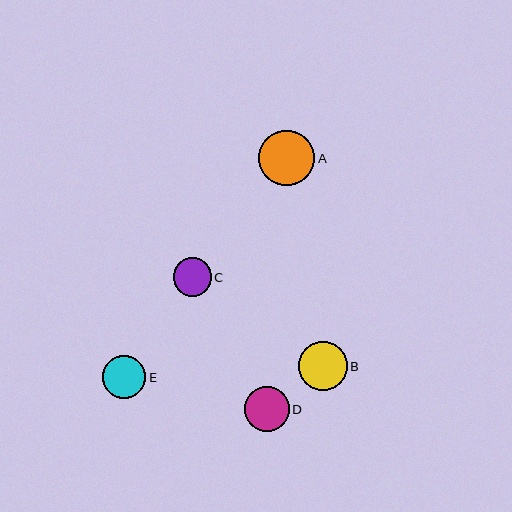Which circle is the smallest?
Circle C is the smallest with a size of approximately 38 pixels.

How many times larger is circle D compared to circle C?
Circle D is approximately 1.2 times the size of circle C.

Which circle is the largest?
Circle A is the largest with a size of approximately 56 pixels.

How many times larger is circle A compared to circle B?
Circle A is approximately 1.1 times the size of circle B.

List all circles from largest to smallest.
From largest to smallest: A, B, D, E, C.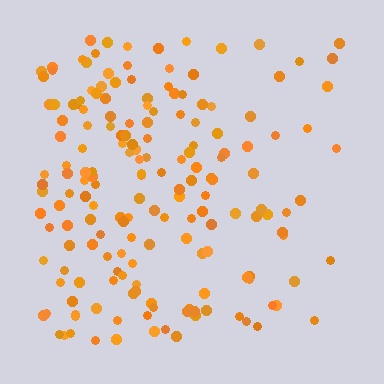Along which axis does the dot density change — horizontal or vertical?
Horizontal.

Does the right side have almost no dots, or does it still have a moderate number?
Still a moderate number, just noticeably fewer than the left.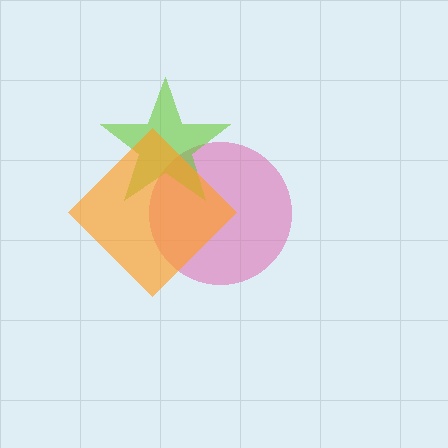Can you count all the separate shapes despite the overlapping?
Yes, there are 3 separate shapes.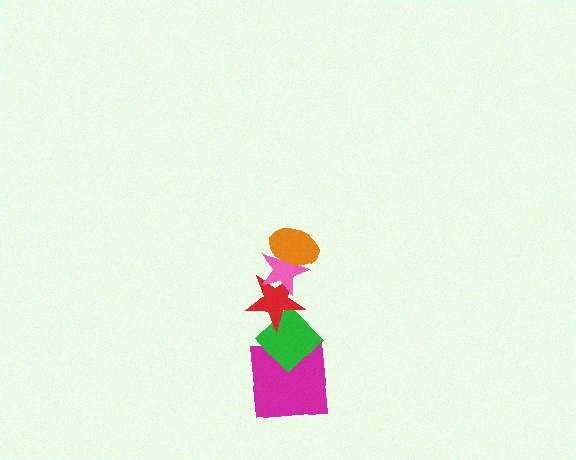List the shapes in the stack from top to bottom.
From top to bottom: the orange ellipse, the pink star, the red star, the green diamond, the magenta square.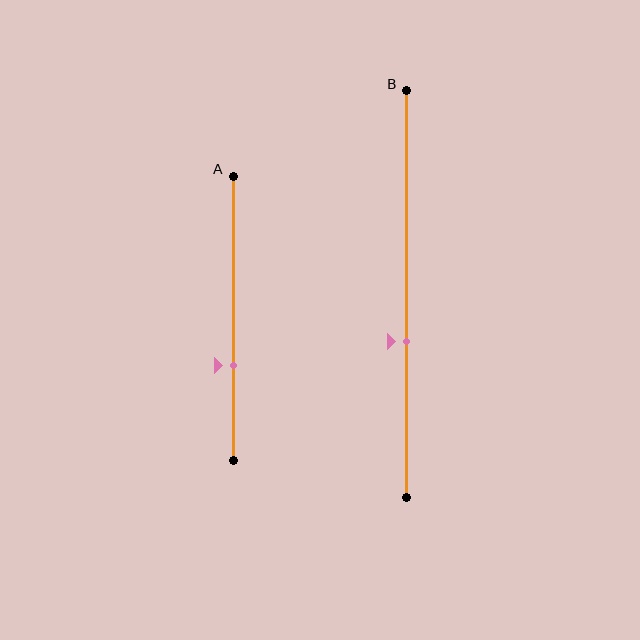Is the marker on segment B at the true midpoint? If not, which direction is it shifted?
No, the marker on segment B is shifted downward by about 12% of the segment length.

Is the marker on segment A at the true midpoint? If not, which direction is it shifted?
No, the marker on segment A is shifted downward by about 17% of the segment length.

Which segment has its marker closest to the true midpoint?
Segment B has its marker closest to the true midpoint.